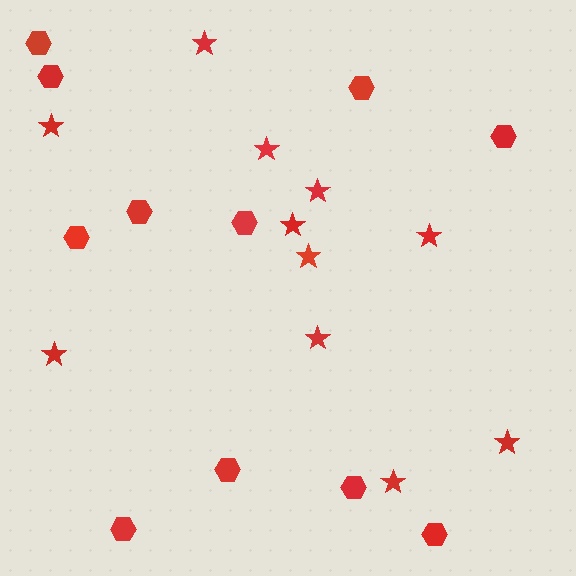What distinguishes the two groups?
There are 2 groups: one group of stars (11) and one group of hexagons (11).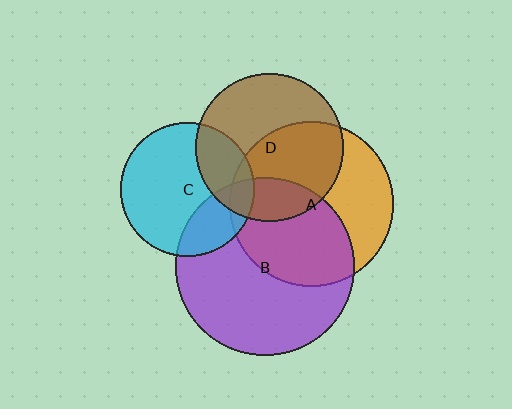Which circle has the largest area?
Circle B (purple).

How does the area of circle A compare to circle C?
Approximately 1.5 times.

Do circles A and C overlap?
Yes.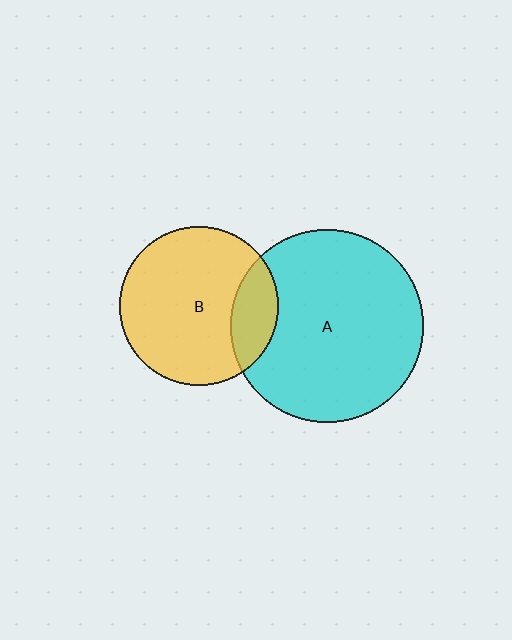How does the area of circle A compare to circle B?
Approximately 1.5 times.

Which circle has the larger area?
Circle A (cyan).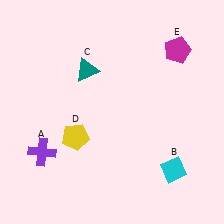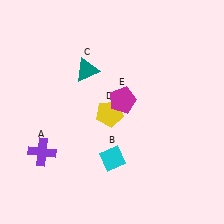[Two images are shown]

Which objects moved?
The objects that moved are: the cyan diamond (B), the yellow pentagon (D), the magenta pentagon (E).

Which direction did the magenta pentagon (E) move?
The magenta pentagon (E) moved left.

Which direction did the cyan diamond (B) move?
The cyan diamond (B) moved left.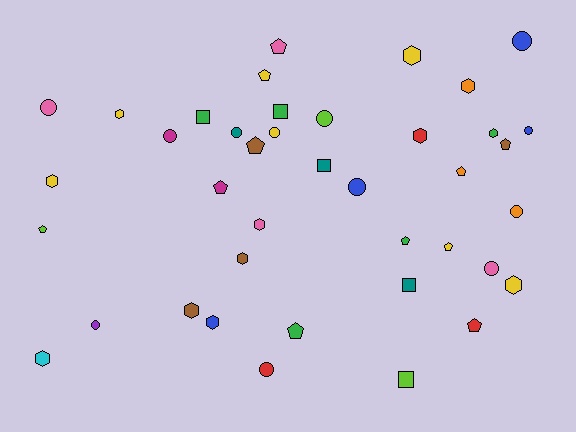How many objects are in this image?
There are 40 objects.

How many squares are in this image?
There are 5 squares.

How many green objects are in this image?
There are 5 green objects.